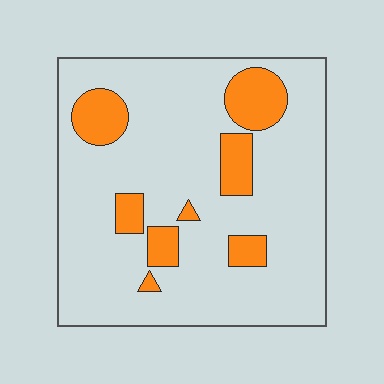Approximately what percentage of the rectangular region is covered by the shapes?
Approximately 15%.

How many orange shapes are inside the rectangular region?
8.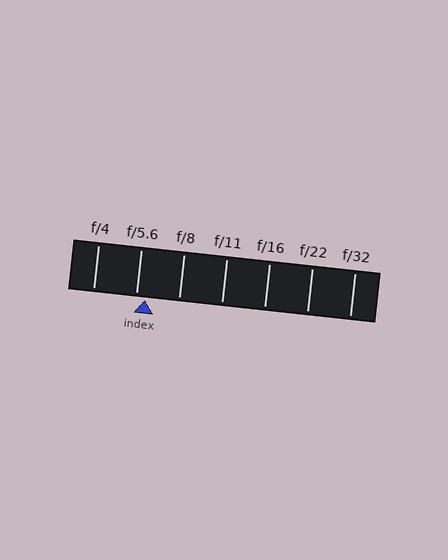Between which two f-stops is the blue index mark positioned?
The index mark is between f/5.6 and f/8.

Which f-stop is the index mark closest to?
The index mark is closest to f/5.6.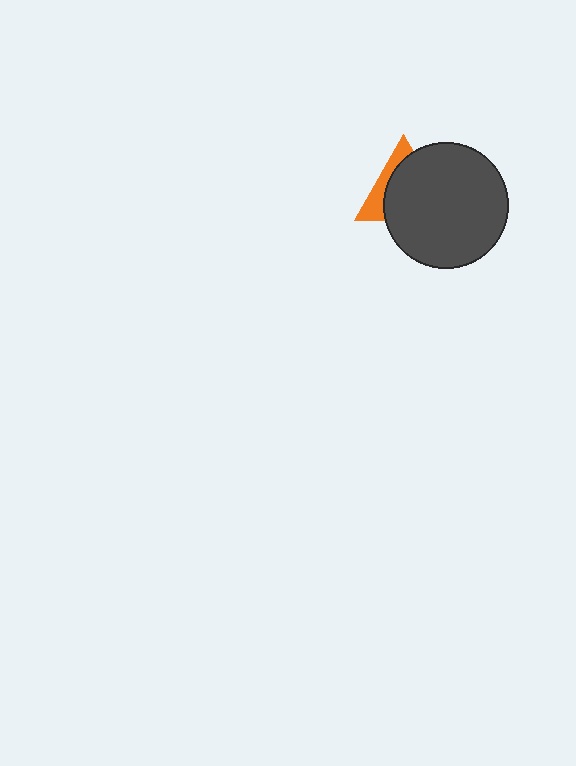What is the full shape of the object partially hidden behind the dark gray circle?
The partially hidden object is an orange triangle.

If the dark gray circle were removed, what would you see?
You would see the complete orange triangle.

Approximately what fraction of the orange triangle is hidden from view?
Roughly 70% of the orange triangle is hidden behind the dark gray circle.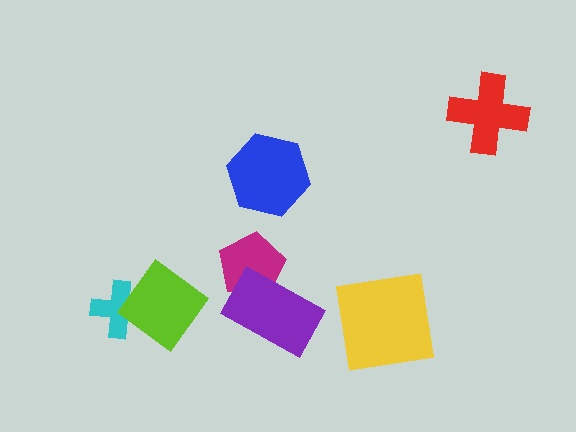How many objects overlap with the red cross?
0 objects overlap with the red cross.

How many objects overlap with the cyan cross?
1 object overlaps with the cyan cross.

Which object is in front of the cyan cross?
The lime diamond is in front of the cyan cross.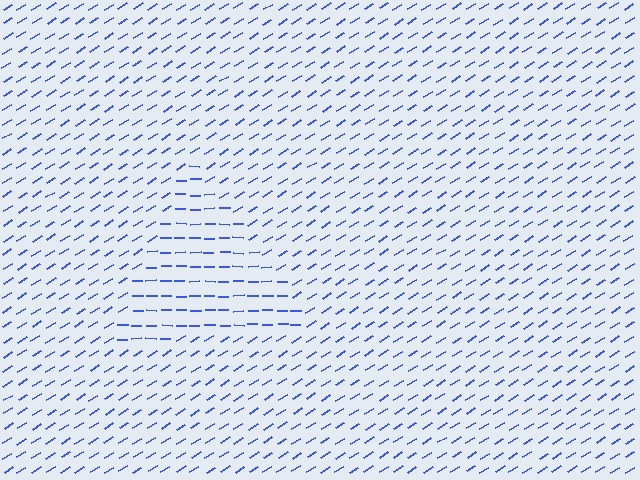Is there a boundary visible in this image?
Yes, there is a texture boundary formed by a change in line orientation.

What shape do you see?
I see a triangle.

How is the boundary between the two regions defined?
The boundary is defined purely by a change in line orientation (approximately 31 degrees difference). All lines are the same color and thickness.